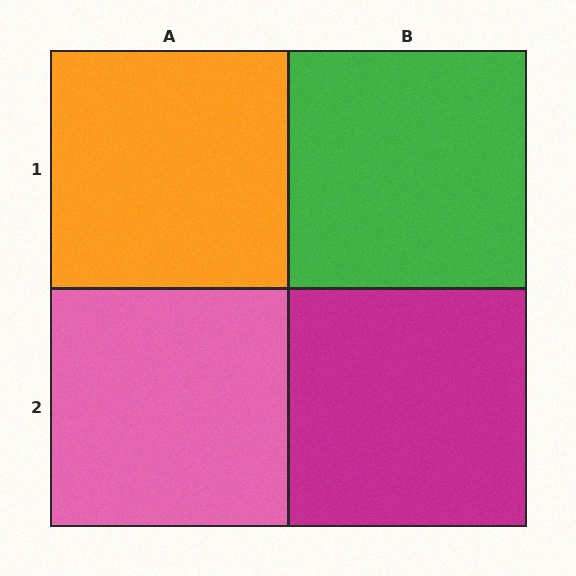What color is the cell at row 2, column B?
Magenta.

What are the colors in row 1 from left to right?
Orange, green.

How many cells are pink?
1 cell is pink.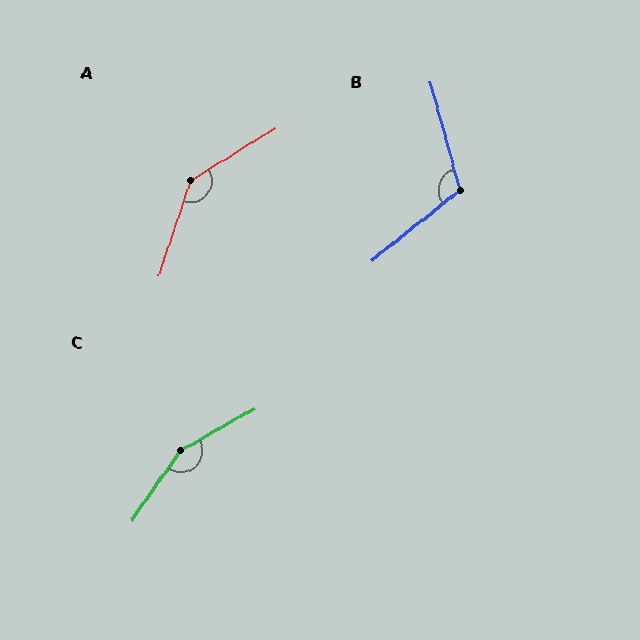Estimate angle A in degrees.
Approximately 140 degrees.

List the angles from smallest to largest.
B (114°), A (140°), C (155°).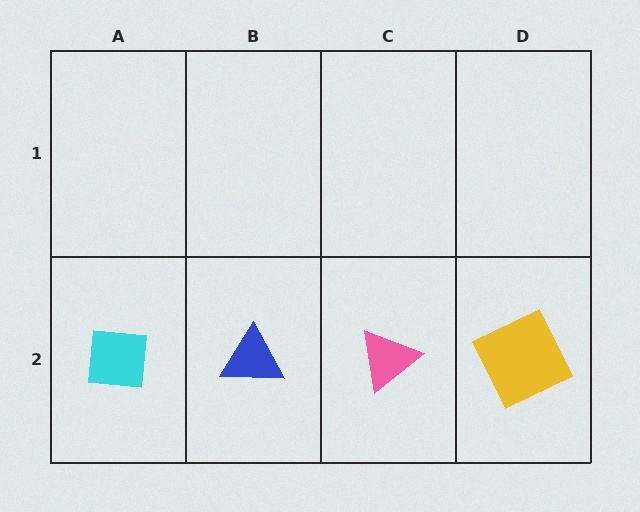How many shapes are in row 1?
0 shapes.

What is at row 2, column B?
A blue triangle.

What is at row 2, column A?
A cyan square.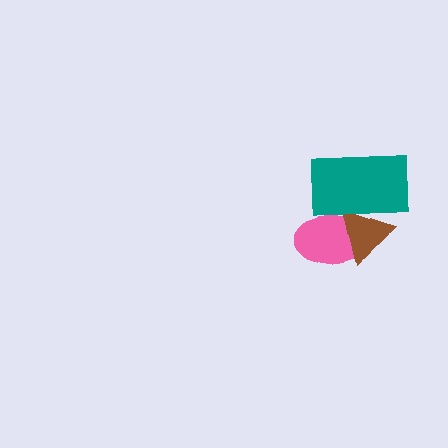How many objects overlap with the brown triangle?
2 objects overlap with the brown triangle.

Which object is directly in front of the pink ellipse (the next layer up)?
The brown triangle is directly in front of the pink ellipse.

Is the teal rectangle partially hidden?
No, no other shape covers it.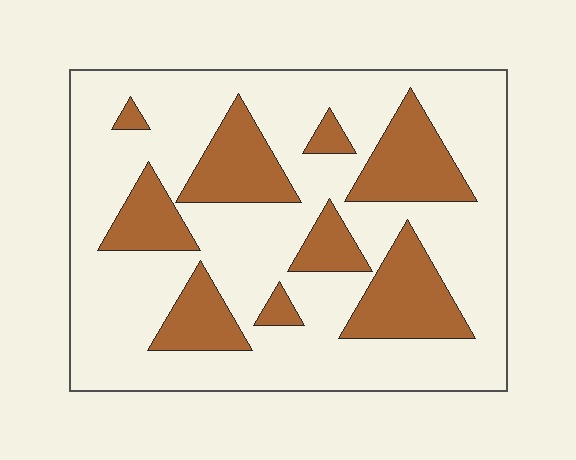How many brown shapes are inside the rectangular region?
9.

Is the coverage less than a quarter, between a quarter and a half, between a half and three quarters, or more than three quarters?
Between a quarter and a half.